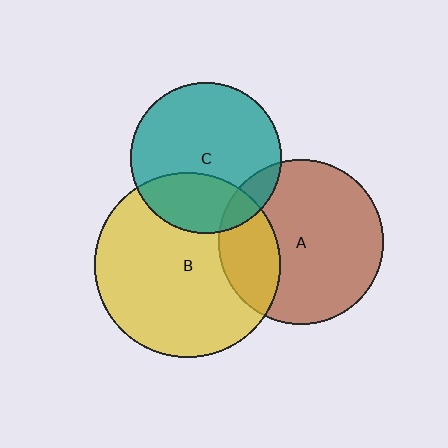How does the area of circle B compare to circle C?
Approximately 1.5 times.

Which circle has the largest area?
Circle B (yellow).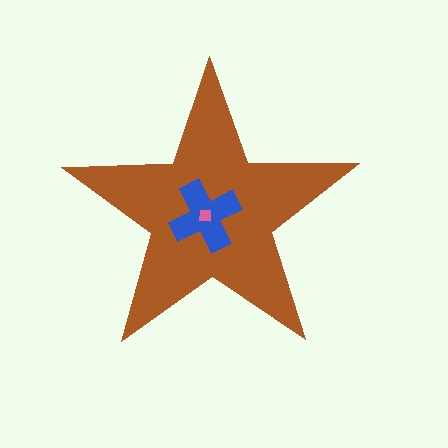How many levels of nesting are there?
3.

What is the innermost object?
The pink square.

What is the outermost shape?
The brown star.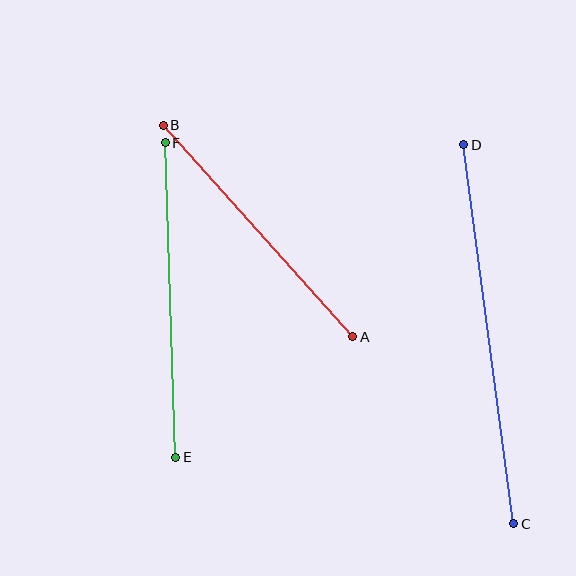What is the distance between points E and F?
The distance is approximately 315 pixels.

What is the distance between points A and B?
The distance is approximately 284 pixels.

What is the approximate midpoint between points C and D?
The midpoint is at approximately (489, 334) pixels.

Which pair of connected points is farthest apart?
Points C and D are farthest apart.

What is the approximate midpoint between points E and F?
The midpoint is at approximately (171, 300) pixels.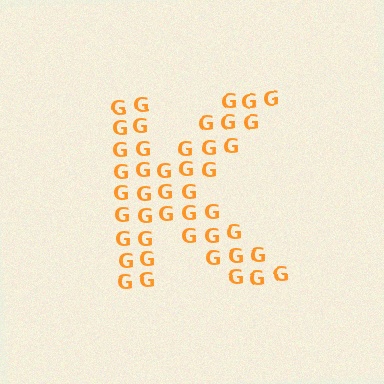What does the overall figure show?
The overall figure shows the letter K.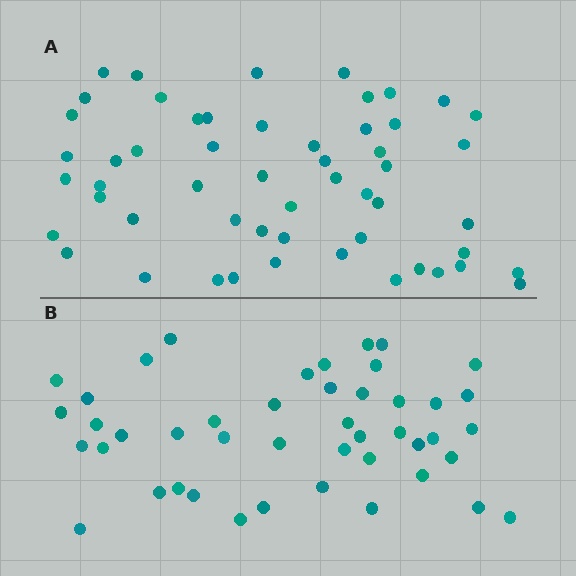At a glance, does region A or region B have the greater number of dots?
Region A (the top region) has more dots.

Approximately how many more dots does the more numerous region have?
Region A has roughly 8 or so more dots than region B.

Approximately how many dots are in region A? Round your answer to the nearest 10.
About 50 dots. (The exact count is 54, which rounds to 50.)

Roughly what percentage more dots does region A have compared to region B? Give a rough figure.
About 20% more.